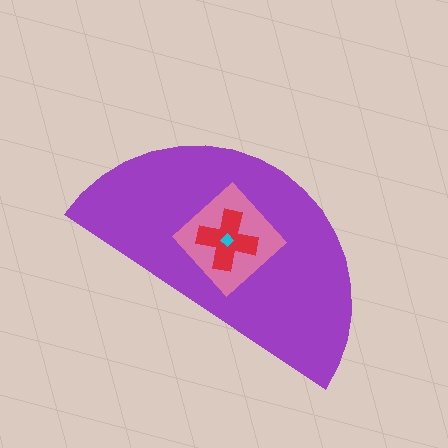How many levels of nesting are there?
4.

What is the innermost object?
The cyan diamond.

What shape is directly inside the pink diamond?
The red cross.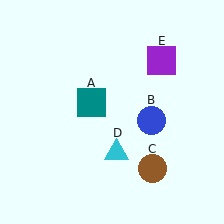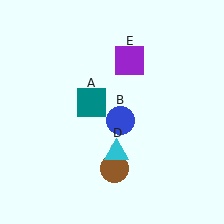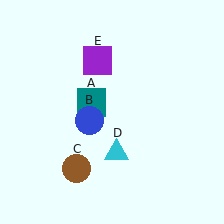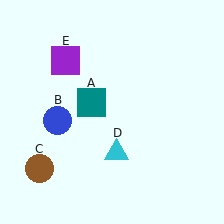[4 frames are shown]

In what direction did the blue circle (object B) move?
The blue circle (object B) moved left.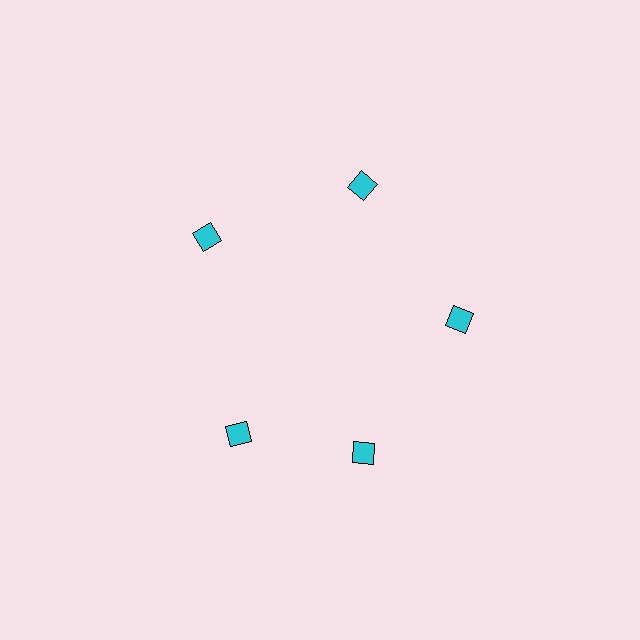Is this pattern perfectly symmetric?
No. The 5 cyan diamonds are arranged in a ring, but one element near the 8 o'clock position is rotated out of alignment along the ring, breaking the 5-fold rotational symmetry.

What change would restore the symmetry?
The symmetry would be restored by rotating it back into even spacing with its neighbors so that all 5 diamonds sit at equal angles and equal distance from the center.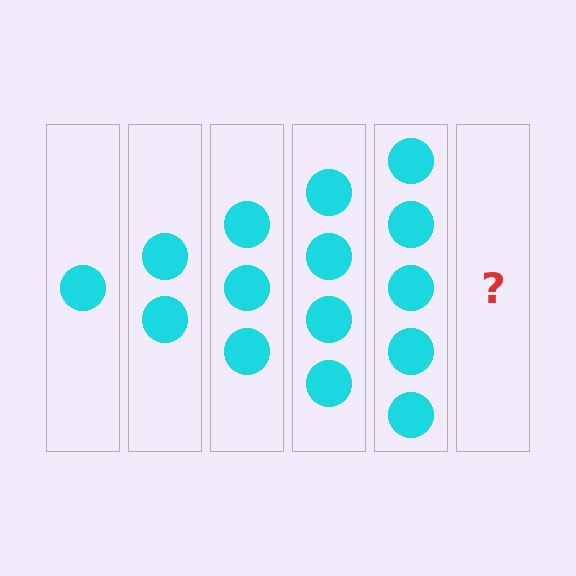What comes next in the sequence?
The next element should be 6 circles.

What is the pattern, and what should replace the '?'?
The pattern is that each step adds one more circle. The '?' should be 6 circles.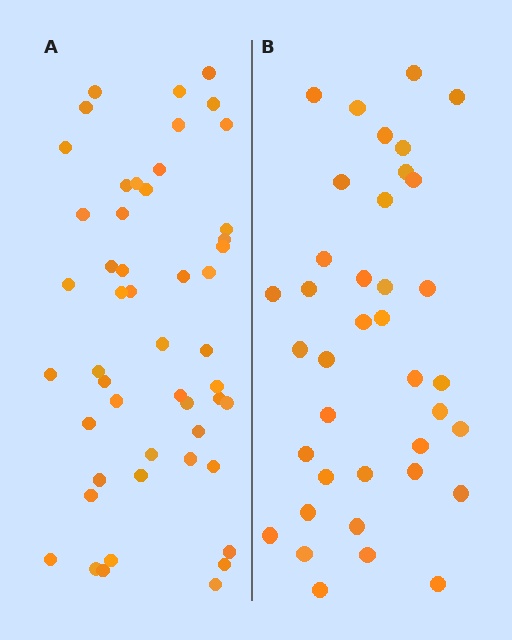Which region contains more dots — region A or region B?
Region A (the left region) has more dots.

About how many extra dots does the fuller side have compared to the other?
Region A has roughly 12 or so more dots than region B.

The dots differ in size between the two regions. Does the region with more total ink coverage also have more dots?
No. Region B has more total ink coverage because its dots are larger, but region A actually contains more individual dots. Total area can be misleading — the number of items is what matters here.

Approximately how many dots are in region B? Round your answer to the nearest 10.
About 40 dots. (The exact count is 38, which rounds to 40.)